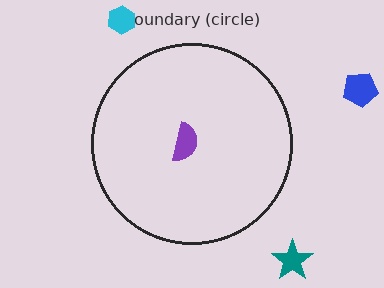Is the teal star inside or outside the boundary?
Outside.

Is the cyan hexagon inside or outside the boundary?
Outside.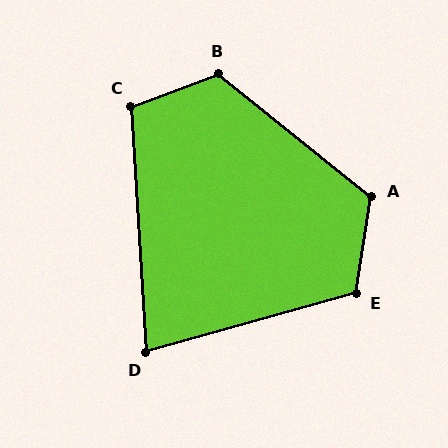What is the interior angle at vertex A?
Approximately 120 degrees (obtuse).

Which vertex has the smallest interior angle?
D, at approximately 78 degrees.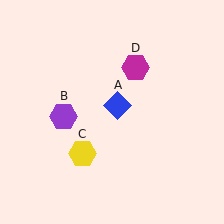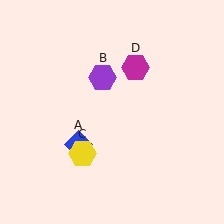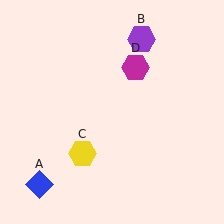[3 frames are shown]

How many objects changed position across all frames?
2 objects changed position: blue diamond (object A), purple hexagon (object B).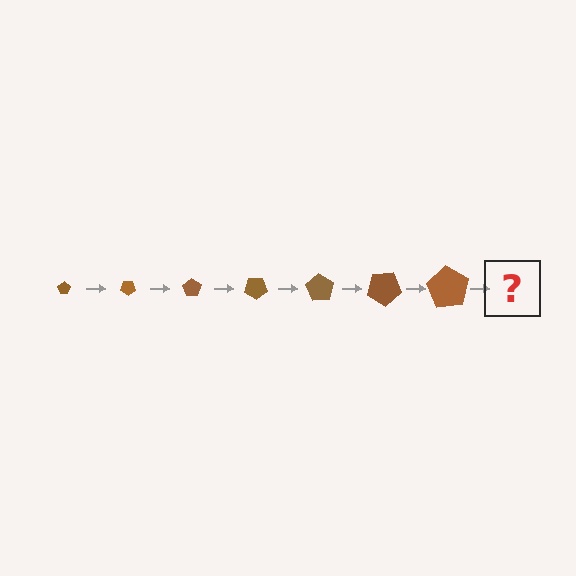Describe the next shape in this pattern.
It should be a pentagon, larger than the previous one and rotated 245 degrees from the start.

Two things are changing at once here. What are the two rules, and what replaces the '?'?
The two rules are that the pentagon grows larger each step and it rotates 35 degrees each step. The '?' should be a pentagon, larger than the previous one and rotated 245 degrees from the start.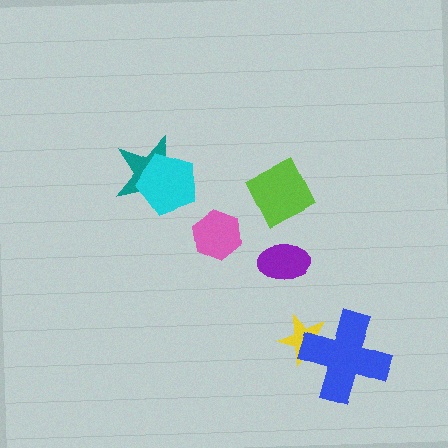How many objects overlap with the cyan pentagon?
1 object overlaps with the cyan pentagon.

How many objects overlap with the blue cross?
1 object overlaps with the blue cross.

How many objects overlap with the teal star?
1 object overlaps with the teal star.